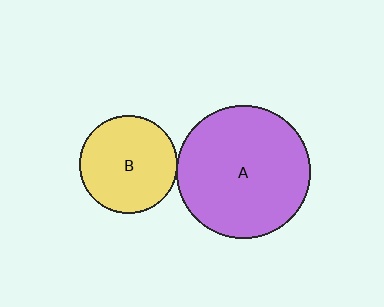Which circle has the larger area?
Circle A (purple).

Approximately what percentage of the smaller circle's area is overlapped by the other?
Approximately 5%.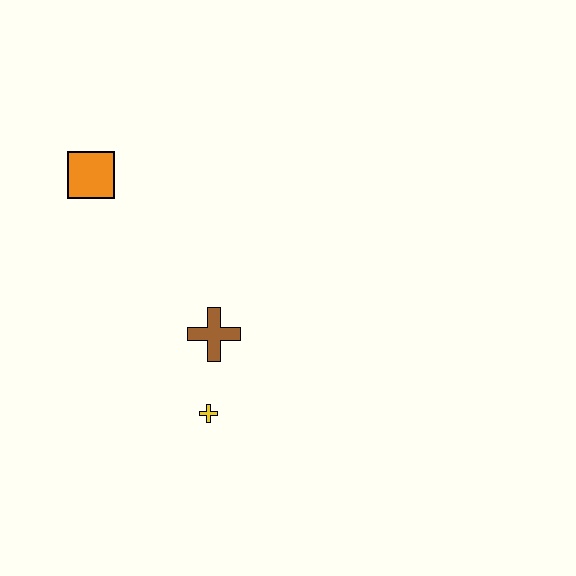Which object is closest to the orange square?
The brown cross is closest to the orange square.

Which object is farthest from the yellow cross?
The orange square is farthest from the yellow cross.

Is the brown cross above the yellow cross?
Yes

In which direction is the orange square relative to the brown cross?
The orange square is above the brown cross.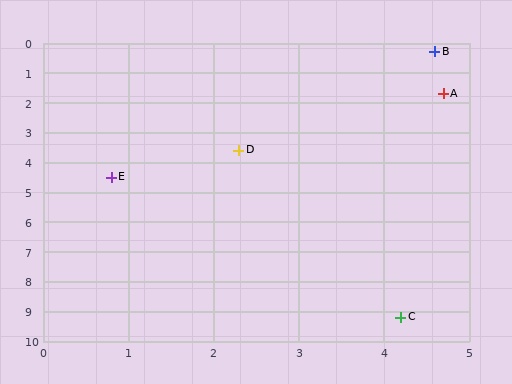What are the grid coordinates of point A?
Point A is at approximately (4.7, 1.7).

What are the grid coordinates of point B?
Point B is at approximately (4.6, 0.3).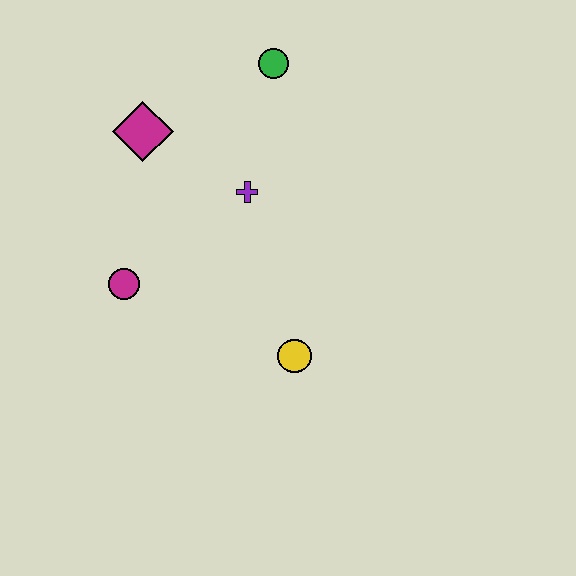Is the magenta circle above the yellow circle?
Yes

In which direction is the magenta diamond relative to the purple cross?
The magenta diamond is to the left of the purple cross.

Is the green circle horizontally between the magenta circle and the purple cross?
No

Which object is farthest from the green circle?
The yellow circle is farthest from the green circle.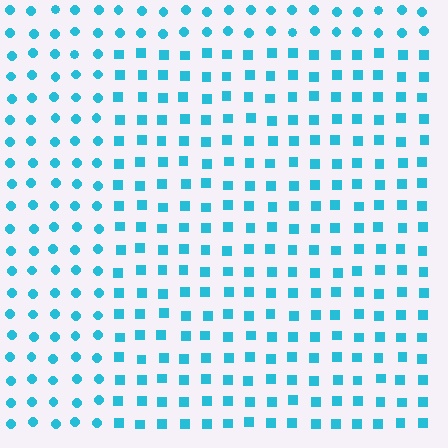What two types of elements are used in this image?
The image uses squares inside the rectangle region and circles outside it.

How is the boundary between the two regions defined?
The boundary is defined by a change in element shape: squares inside vs. circles outside. All elements share the same color and spacing.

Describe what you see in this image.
The image is filled with small cyan elements arranged in a uniform grid. A rectangle-shaped region contains squares, while the surrounding area contains circles. The boundary is defined purely by the change in element shape.